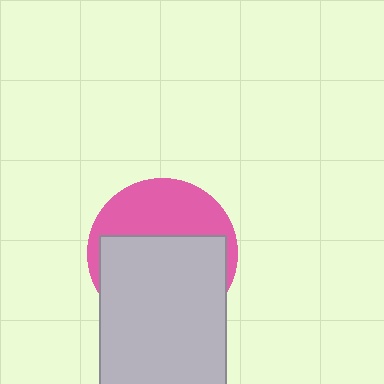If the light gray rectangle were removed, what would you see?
You would see the complete pink circle.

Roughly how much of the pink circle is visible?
A small part of it is visible (roughly 41%).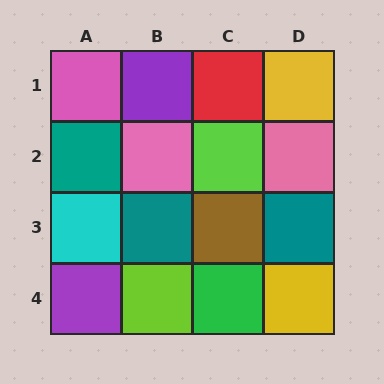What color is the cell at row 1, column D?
Yellow.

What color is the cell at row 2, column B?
Pink.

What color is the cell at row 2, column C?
Lime.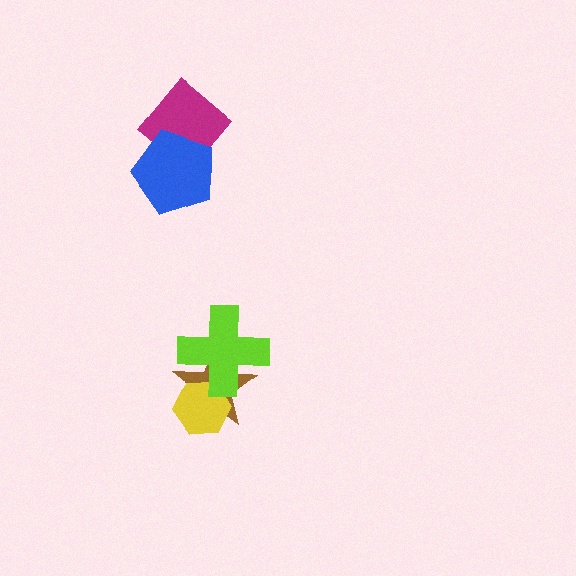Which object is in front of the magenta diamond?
The blue pentagon is in front of the magenta diamond.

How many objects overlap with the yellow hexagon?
2 objects overlap with the yellow hexagon.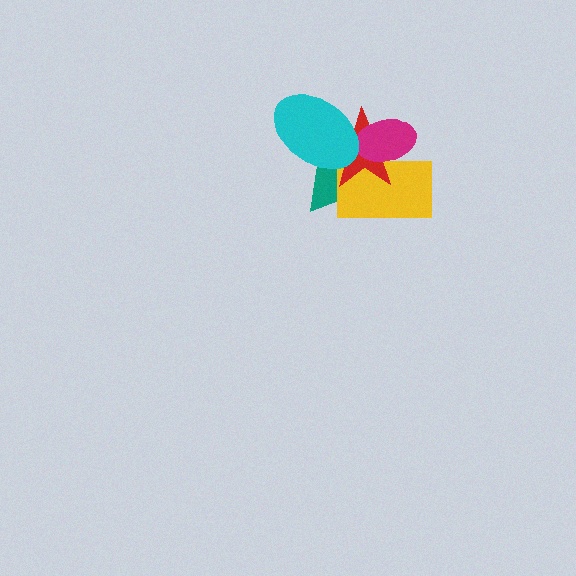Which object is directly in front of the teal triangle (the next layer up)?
The yellow rectangle is directly in front of the teal triangle.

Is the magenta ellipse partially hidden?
Yes, it is partially covered by another shape.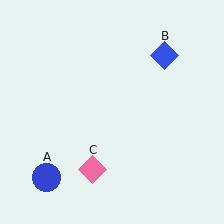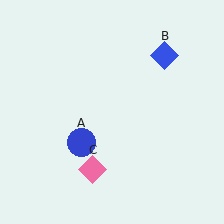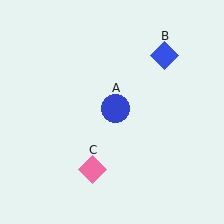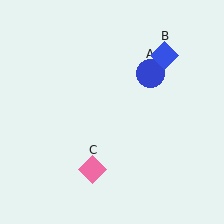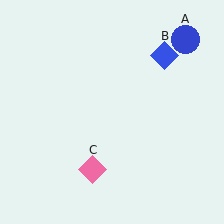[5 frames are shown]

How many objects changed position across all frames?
1 object changed position: blue circle (object A).